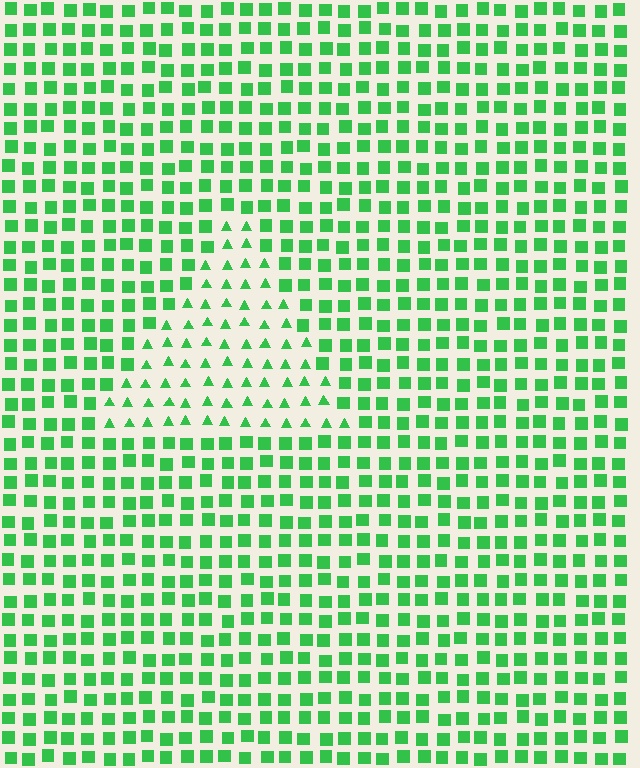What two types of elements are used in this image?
The image uses triangles inside the triangle region and squares outside it.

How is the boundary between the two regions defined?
The boundary is defined by a change in element shape: triangles inside vs. squares outside. All elements share the same color and spacing.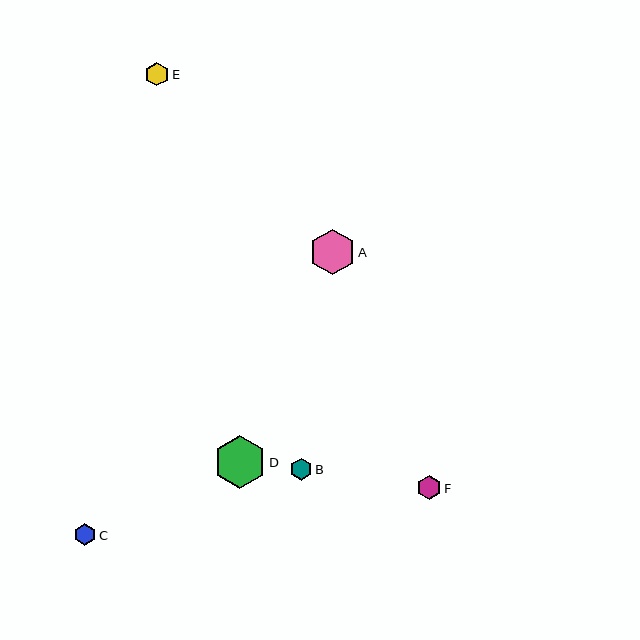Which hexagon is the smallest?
Hexagon C is the smallest with a size of approximately 21 pixels.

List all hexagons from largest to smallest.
From largest to smallest: D, A, F, E, B, C.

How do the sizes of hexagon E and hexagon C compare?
Hexagon E and hexagon C are approximately the same size.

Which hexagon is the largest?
Hexagon D is the largest with a size of approximately 52 pixels.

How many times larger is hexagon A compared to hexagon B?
Hexagon A is approximately 2.1 times the size of hexagon B.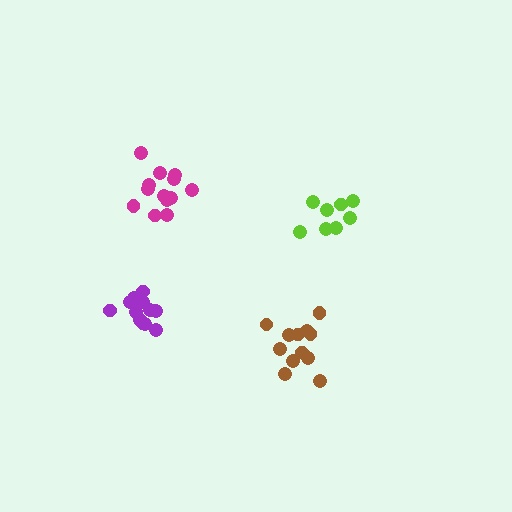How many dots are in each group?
Group 1: 8 dots, Group 2: 12 dots, Group 3: 13 dots, Group 4: 13 dots (46 total).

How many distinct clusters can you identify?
There are 4 distinct clusters.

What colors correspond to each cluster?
The clusters are colored: lime, brown, magenta, purple.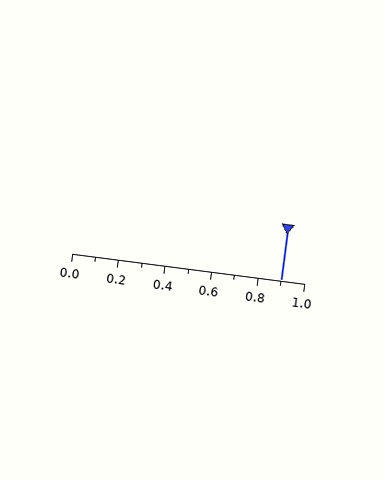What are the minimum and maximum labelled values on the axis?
The axis runs from 0.0 to 1.0.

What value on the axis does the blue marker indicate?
The marker indicates approximately 0.9.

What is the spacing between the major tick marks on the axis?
The major ticks are spaced 0.2 apart.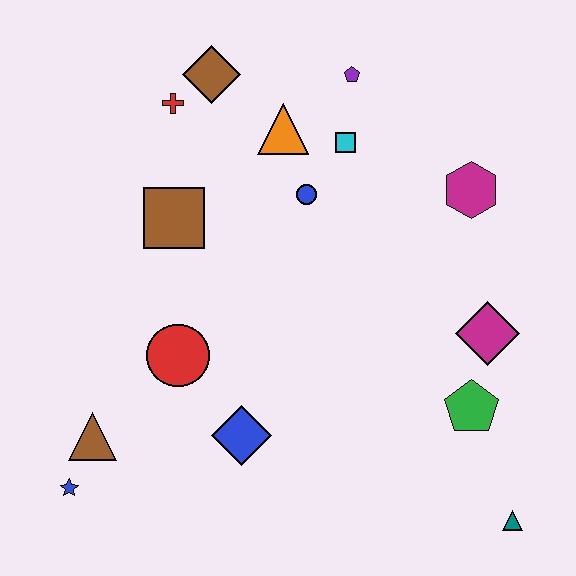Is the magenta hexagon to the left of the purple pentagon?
No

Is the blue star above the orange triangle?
No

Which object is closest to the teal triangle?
The green pentagon is closest to the teal triangle.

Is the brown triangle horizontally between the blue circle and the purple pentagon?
No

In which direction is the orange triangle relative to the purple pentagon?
The orange triangle is to the left of the purple pentagon.